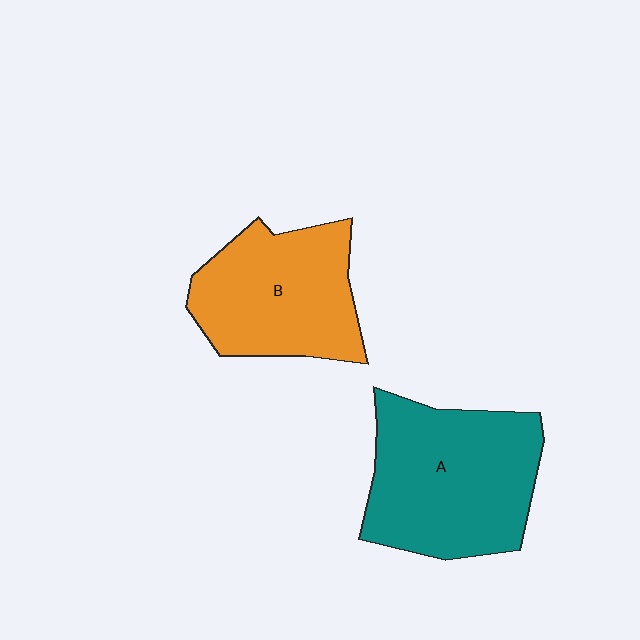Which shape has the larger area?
Shape A (teal).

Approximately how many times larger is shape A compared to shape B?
Approximately 1.2 times.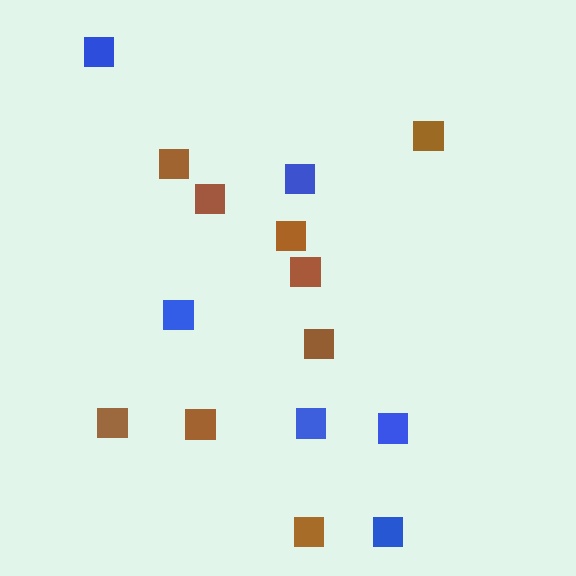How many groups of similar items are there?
There are 2 groups: one group of brown squares (9) and one group of blue squares (6).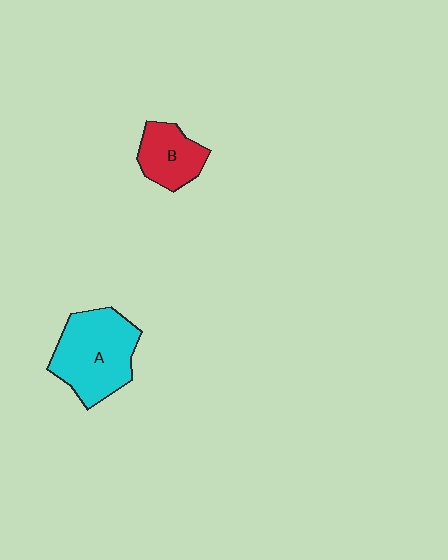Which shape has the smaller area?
Shape B (red).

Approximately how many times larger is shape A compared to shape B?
Approximately 1.8 times.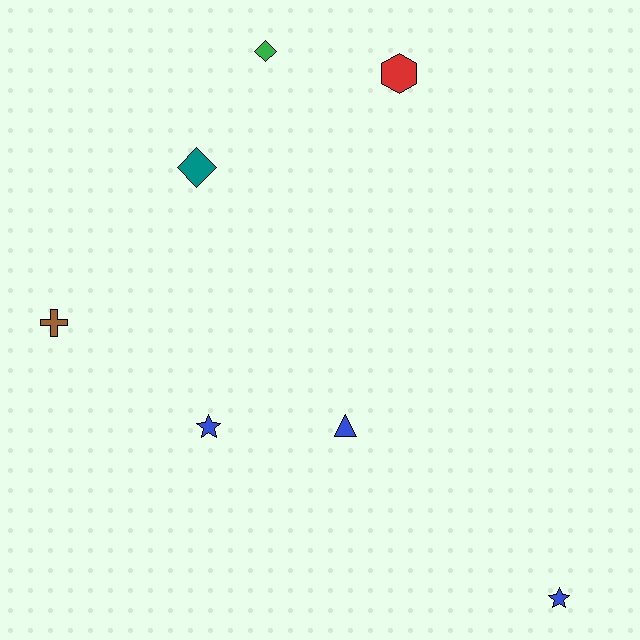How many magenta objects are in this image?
There are no magenta objects.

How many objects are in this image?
There are 7 objects.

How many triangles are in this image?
There is 1 triangle.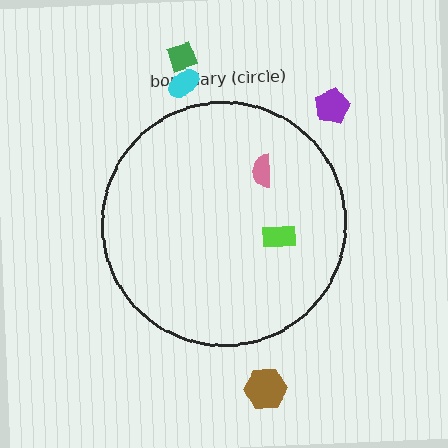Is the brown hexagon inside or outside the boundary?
Outside.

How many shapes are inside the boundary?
2 inside, 4 outside.